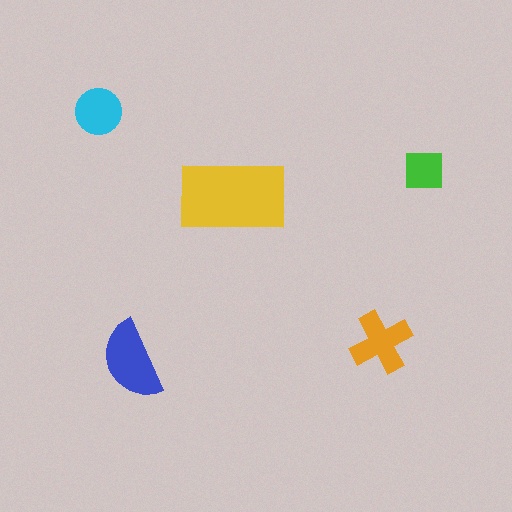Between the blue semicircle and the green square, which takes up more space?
The blue semicircle.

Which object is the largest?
The yellow rectangle.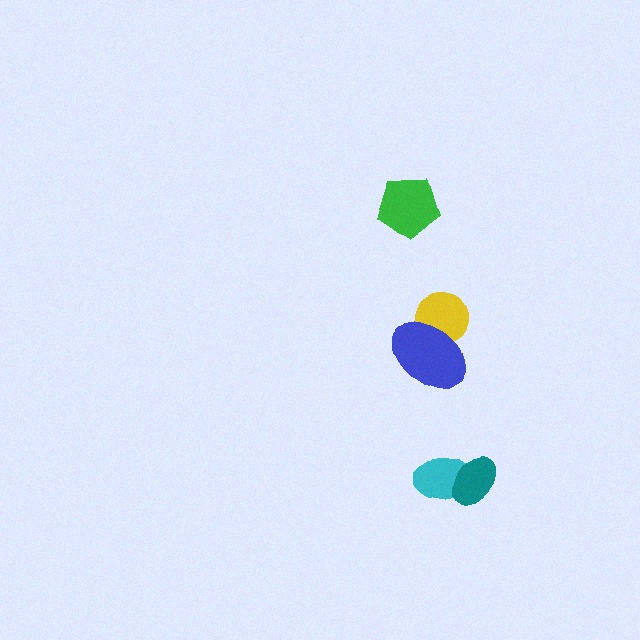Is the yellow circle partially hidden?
Yes, it is partially covered by another shape.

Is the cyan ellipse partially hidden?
Yes, it is partially covered by another shape.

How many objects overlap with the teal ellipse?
1 object overlaps with the teal ellipse.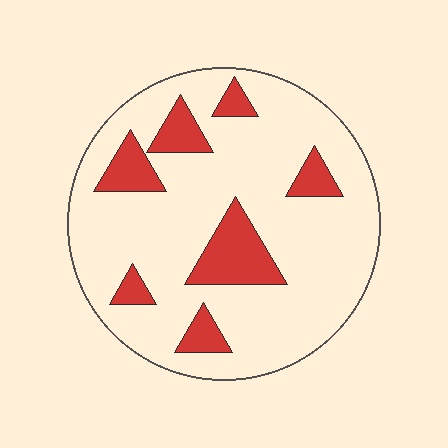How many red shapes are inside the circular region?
7.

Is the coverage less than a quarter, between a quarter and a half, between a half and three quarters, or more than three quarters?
Less than a quarter.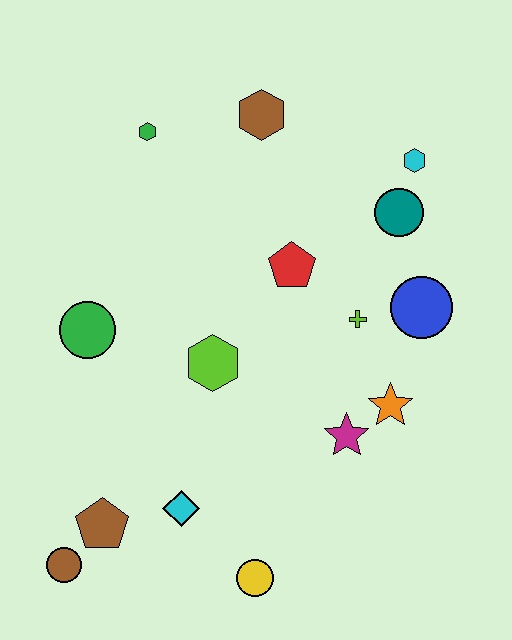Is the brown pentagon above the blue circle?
No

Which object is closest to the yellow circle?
The cyan diamond is closest to the yellow circle.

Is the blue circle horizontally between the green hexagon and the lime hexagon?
No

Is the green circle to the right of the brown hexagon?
No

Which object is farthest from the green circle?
The cyan hexagon is farthest from the green circle.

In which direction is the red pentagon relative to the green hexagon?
The red pentagon is to the right of the green hexagon.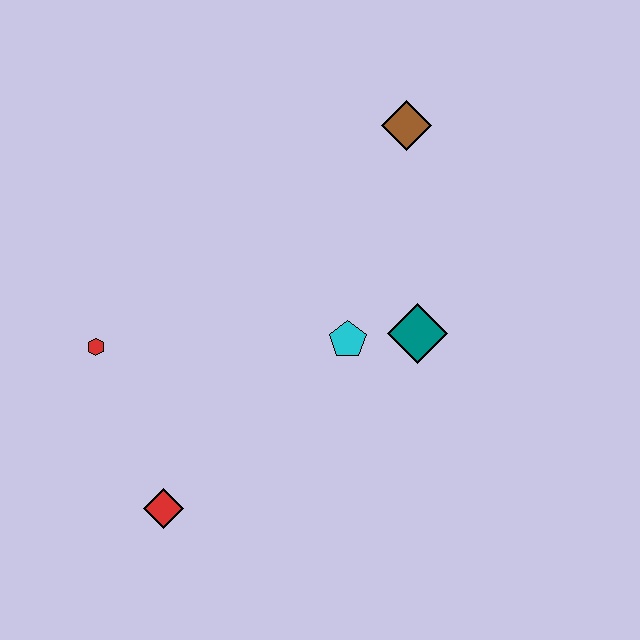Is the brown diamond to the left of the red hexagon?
No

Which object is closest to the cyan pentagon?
The teal diamond is closest to the cyan pentagon.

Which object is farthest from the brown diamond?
The red diamond is farthest from the brown diamond.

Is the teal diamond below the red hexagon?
No